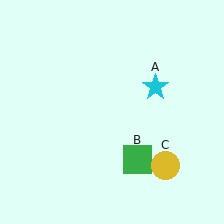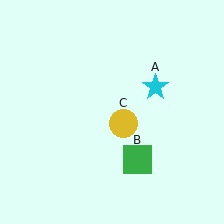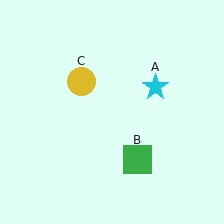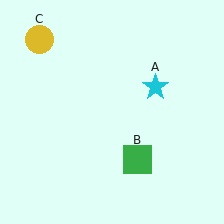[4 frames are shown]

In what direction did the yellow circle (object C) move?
The yellow circle (object C) moved up and to the left.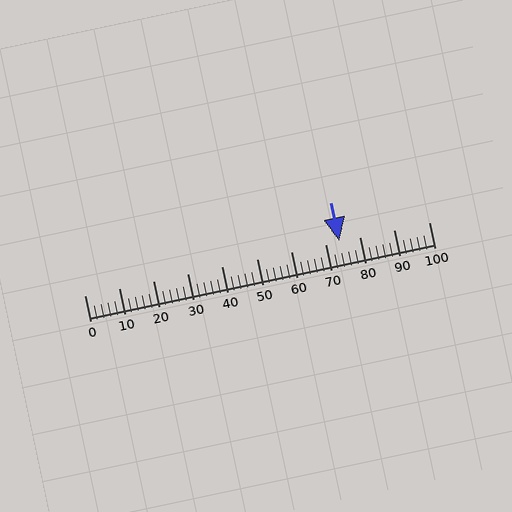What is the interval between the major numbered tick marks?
The major tick marks are spaced 10 units apart.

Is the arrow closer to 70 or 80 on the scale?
The arrow is closer to 70.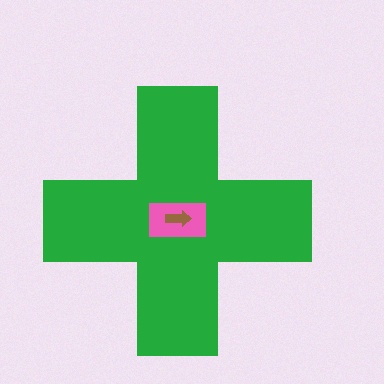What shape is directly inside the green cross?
The pink rectangle.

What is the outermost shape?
The green cross.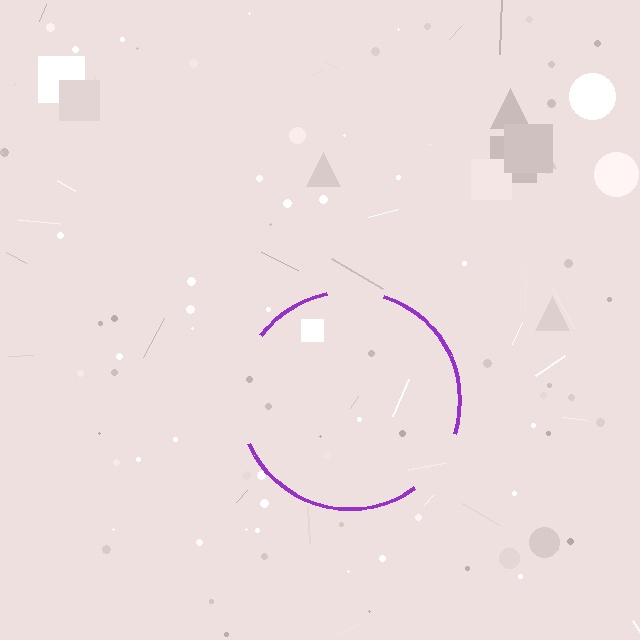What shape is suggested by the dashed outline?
The dashed outline suggests a circle.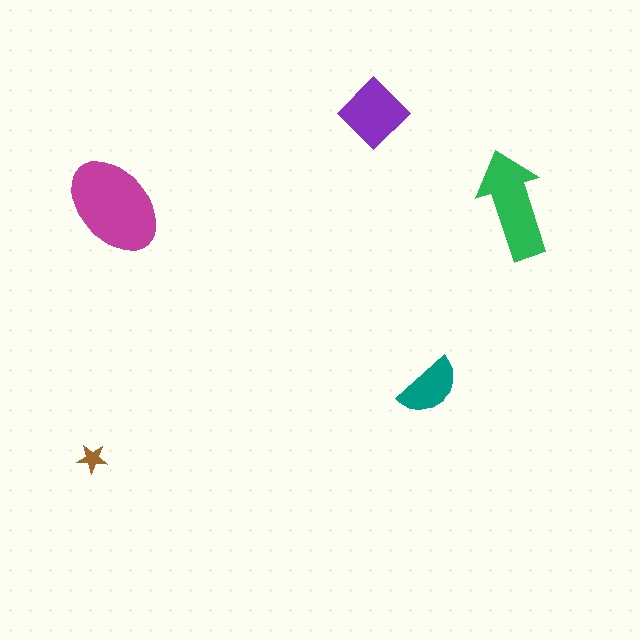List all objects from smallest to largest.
The brown star, the teal semicircle, the purple diamond, the green arrow, the magenta ellipse.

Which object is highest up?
The purple diamond is topmost.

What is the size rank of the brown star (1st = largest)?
5th.